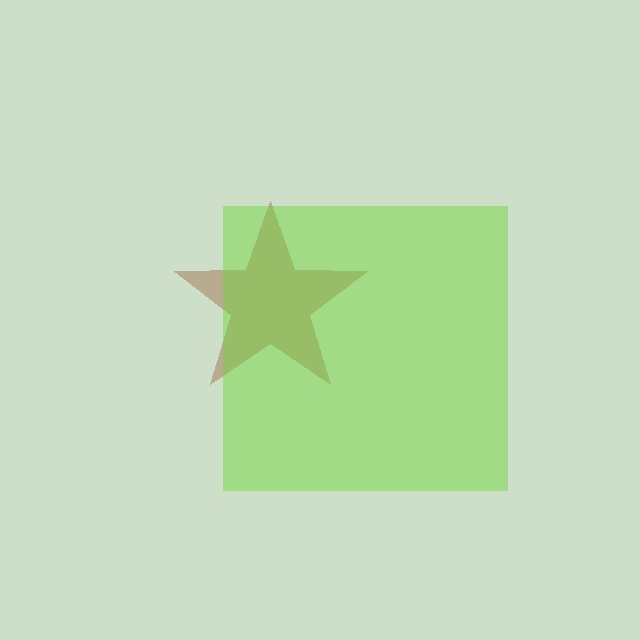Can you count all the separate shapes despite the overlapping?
Yes, there are 2 separate shapes.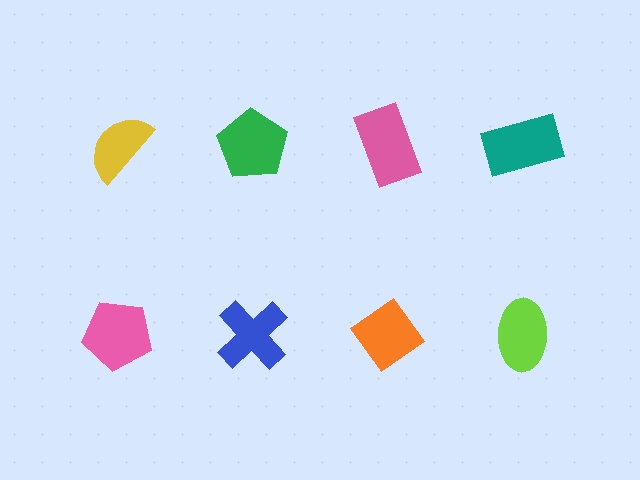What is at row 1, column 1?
A yellow semicircle.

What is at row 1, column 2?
A green pentagon.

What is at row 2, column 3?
An orange diamond.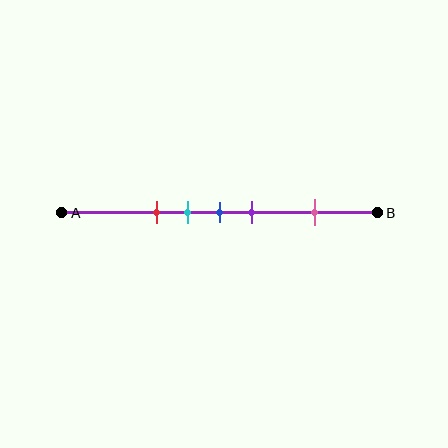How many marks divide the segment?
There are 5 marks dividing the segment.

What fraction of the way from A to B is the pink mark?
The pink mark is approximately 80% (0.8) of the way from A to B.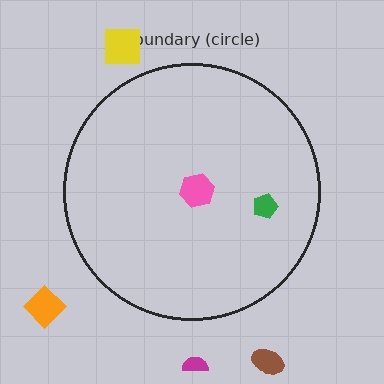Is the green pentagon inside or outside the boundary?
Inside.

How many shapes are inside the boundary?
2 inside, 4 outside.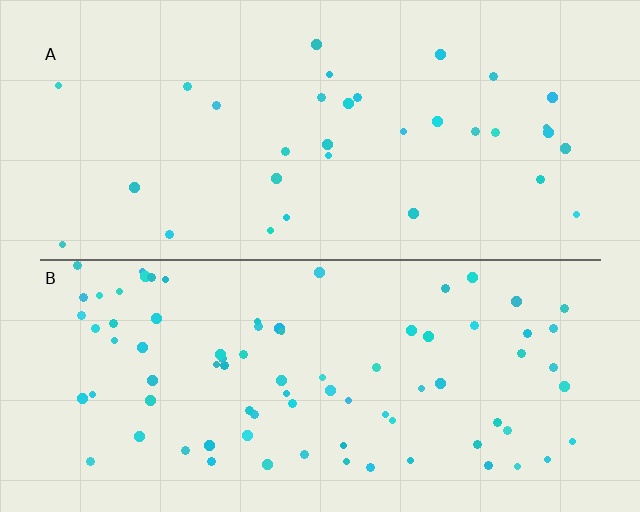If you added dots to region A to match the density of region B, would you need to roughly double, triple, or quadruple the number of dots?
Approximately double.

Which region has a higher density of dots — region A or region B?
B (the bottom).